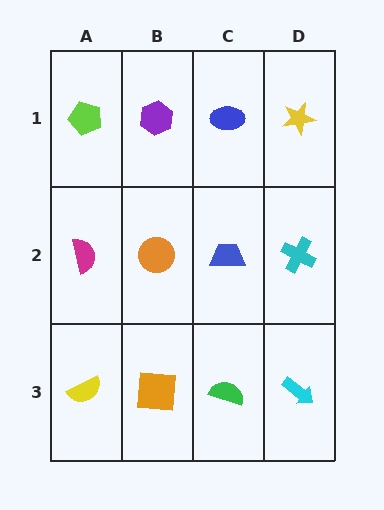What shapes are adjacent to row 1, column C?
A blue trapezoid (row 2, column C), a purple hexagon (row 1, column B), a yellow star (row 1, column D).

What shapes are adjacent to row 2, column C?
A blue ellipse (row 1, column C), a green semicircle (row 3, column C), an orange circle (row 2, column B), a cyan cross (row 2, column D).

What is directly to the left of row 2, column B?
A magenta semicircle.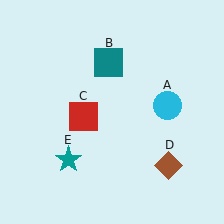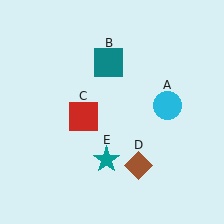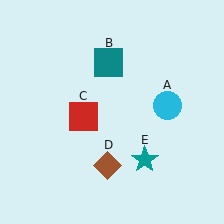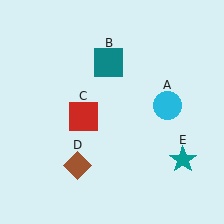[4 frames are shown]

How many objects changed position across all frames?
2 objects changed position: brown diamond (object D), teal star (object E).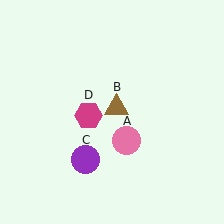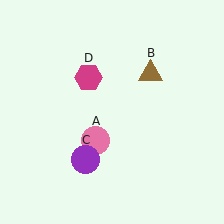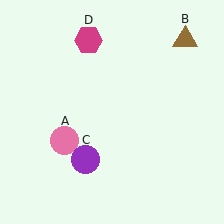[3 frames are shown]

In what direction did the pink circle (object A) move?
The pink circle (object A) moved left.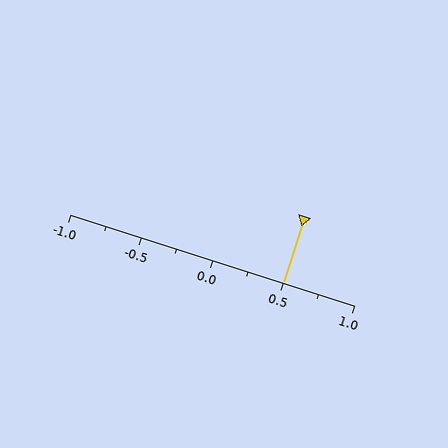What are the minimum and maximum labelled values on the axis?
The axis runs from -1.0 to 1.0.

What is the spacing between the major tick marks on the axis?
The major ticks are spaced 0.5 apart.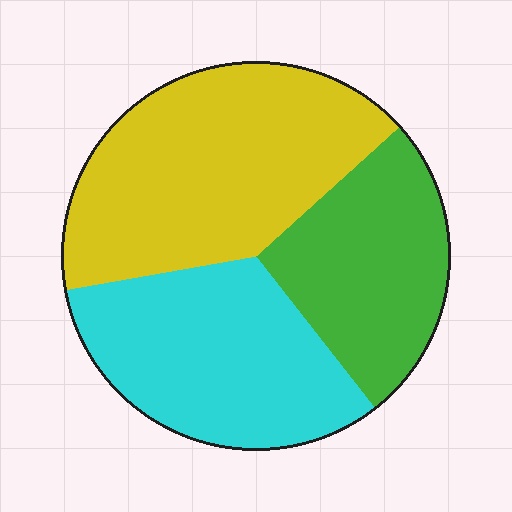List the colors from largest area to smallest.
From largest to smallest: yellow, cyan, green.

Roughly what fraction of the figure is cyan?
Cyan takes up about one third (1/3) of the figure.